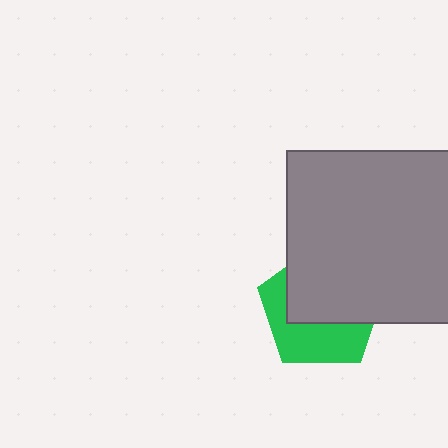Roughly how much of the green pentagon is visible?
A small part of it is visible (roughly 44%).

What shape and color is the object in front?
The object in front is a gray rectangle.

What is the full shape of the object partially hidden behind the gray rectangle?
The partially hidden object is a green pentagon.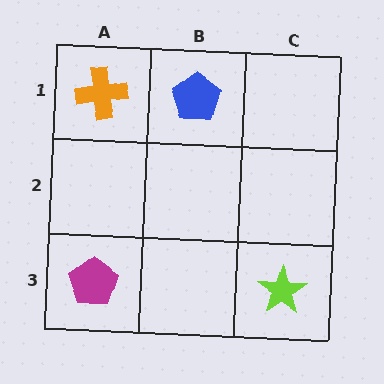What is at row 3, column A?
A magenta pentagon.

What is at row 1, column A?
An orange cross.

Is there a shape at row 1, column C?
No, that cell is empty.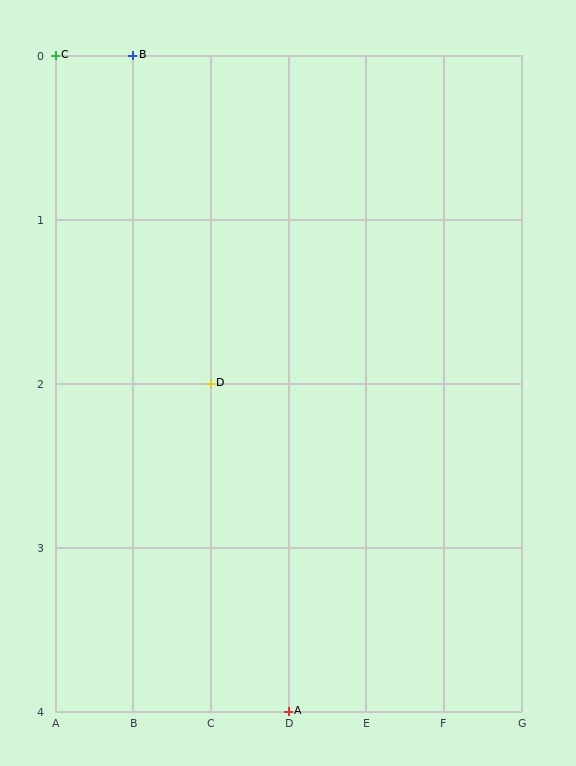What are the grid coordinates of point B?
Point B is at grid coordinates (B, 0).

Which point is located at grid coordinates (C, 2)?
Point D is at (C, 2).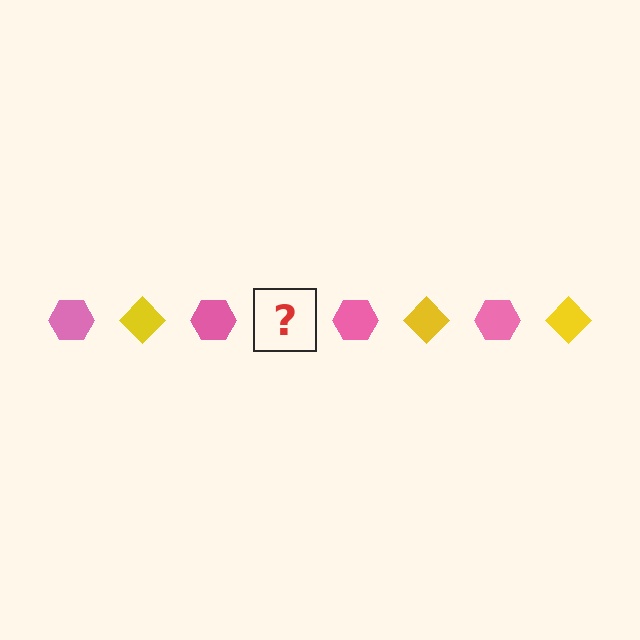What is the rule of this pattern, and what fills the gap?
The rule is that the pattern alternates between pink hexagon and yellow diamond. The gap should be filled with a yellow diamond.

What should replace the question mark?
The question mark should be replaced with a yellow diamond.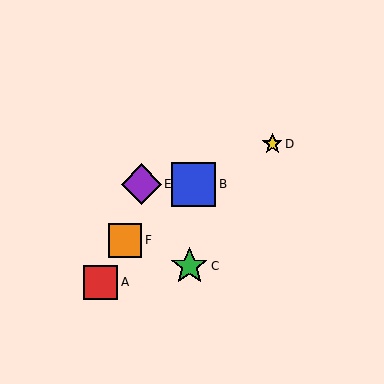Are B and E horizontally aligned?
Yes, both are at y≈184.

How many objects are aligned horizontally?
2 objects (B, E) are aligned horizontally.